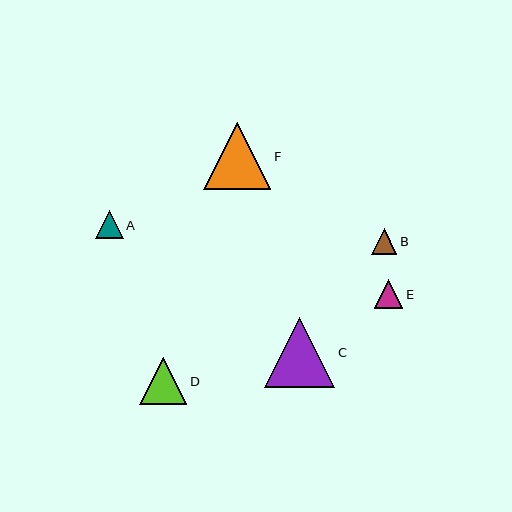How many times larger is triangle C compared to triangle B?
Triangle C is approximately 2.7 times the size of triangle B.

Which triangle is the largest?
Triangle C is the largest with a size of approximately 70 pixels.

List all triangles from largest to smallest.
From largest to smallest: C, F, D, E, A, B.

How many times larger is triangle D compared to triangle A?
Triangle D is approximately 1.7 times the size of triangle A.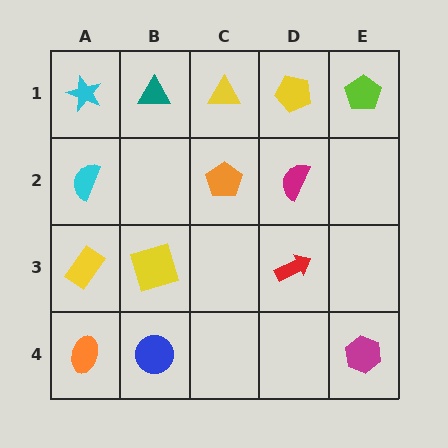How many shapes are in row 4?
3 shapes.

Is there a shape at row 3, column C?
No, that cell is empty.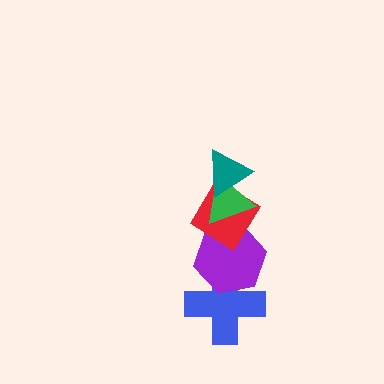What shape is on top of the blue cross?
The purple hexagon is on top of the blue cross.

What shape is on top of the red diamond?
The green triangle is on top of the red diamond.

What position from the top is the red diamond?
The red diamond is 3rd from the top.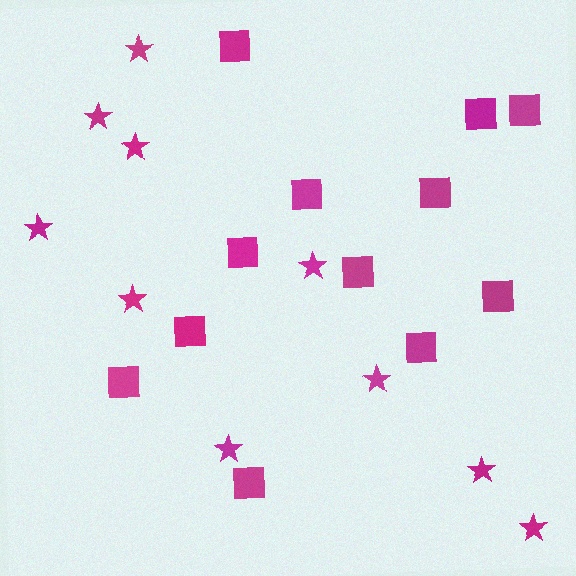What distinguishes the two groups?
There are 2 groups: one group of squares (12) and one group of stars (10).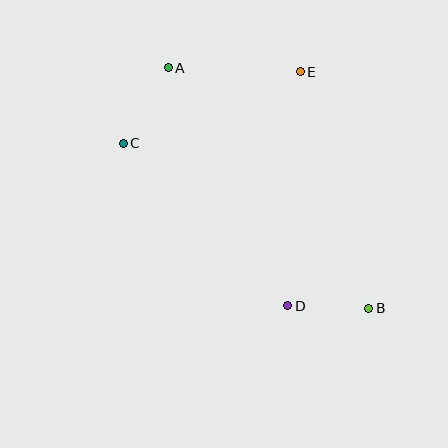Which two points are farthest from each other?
Points A and B are farthest from each other.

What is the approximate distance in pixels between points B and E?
The distance between B and E is approximately 246 pixels.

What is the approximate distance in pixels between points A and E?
The distance between A and E is approximately 132 pixels.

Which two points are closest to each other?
Points B and D are closest to each other.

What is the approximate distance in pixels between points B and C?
The distance between B and C is approximately 296 pixels.